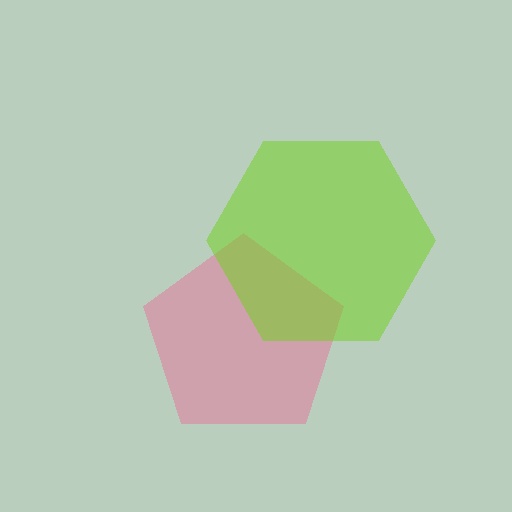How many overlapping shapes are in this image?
There are 2 overlapping shapes in the image.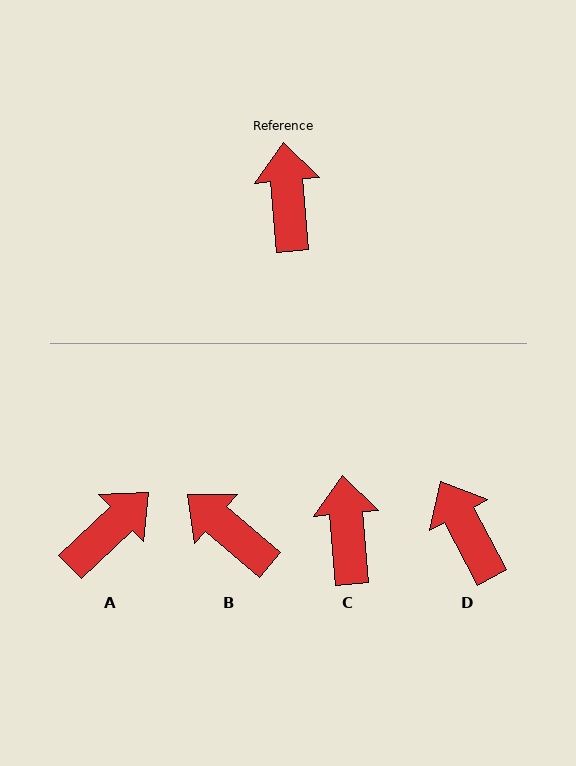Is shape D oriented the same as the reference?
No, it is off by about 23 degrees.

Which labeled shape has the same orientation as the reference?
C.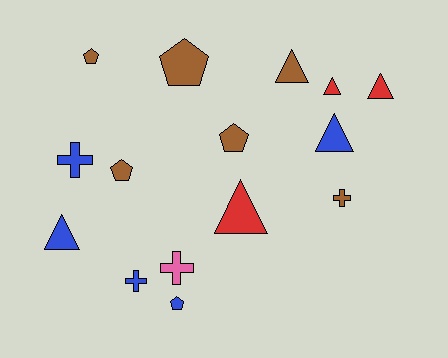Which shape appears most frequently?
Triangle, with 6 objects.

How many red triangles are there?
There are 3 red triangles.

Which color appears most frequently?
Brown, with 6 objects.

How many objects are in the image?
There are 15 objects.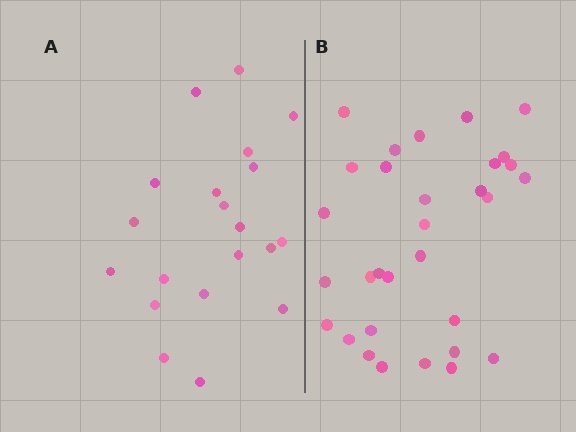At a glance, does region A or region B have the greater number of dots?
Region B (the right region) has more dots.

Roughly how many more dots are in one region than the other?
Region B has roughly 12 or so more dots than region A.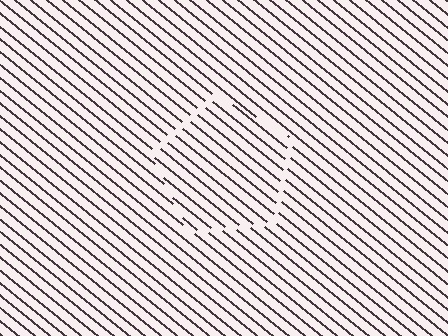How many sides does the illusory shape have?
5 sides — the line-ends trace a pentagon.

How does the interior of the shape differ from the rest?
The interior of the shape contains the same grating, shifted by half a period — the contour is defined by the phase discontinuity where line-ends from the inner and outer gratings abut.